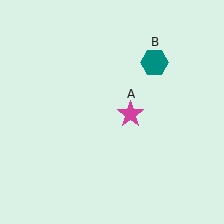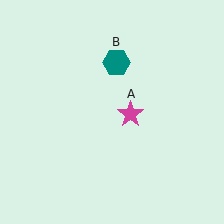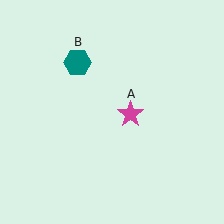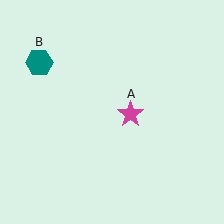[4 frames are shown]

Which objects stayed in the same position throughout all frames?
Magenta star (object A) remained stationary.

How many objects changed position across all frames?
1 object changed position: teal hexagon (object B).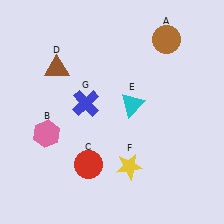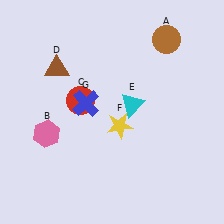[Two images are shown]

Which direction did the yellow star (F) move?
The yellow star (F) moved up.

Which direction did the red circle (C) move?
The red circle (C) moved up.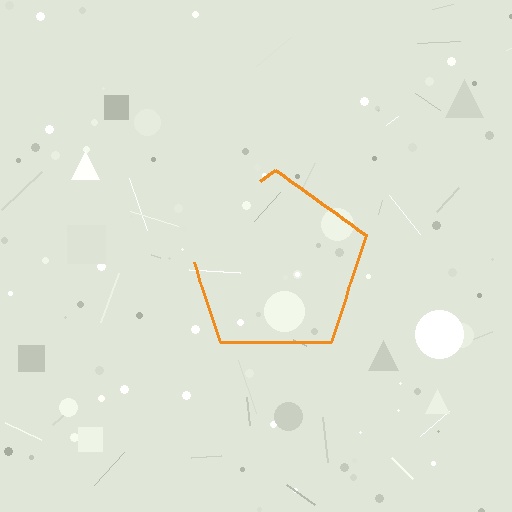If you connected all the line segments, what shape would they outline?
They would outline a pentagon.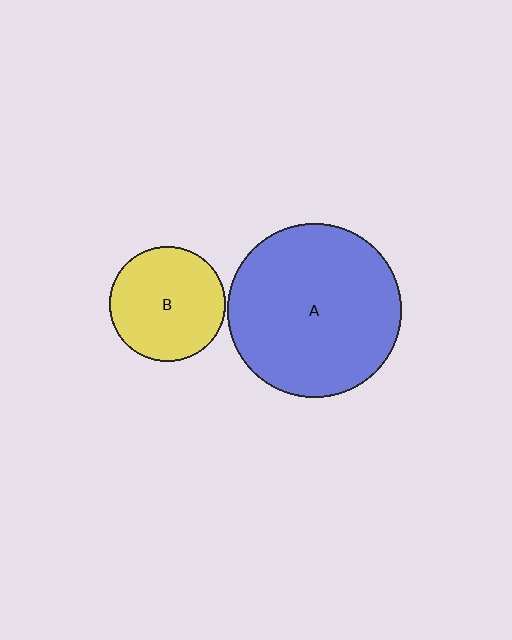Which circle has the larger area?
Circle A (blue).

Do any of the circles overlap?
No, none of the circles overlap.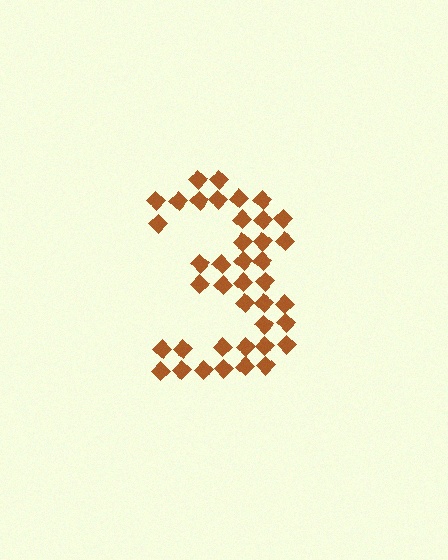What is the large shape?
The large shape is the digit 3.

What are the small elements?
The small elements are diamonds.